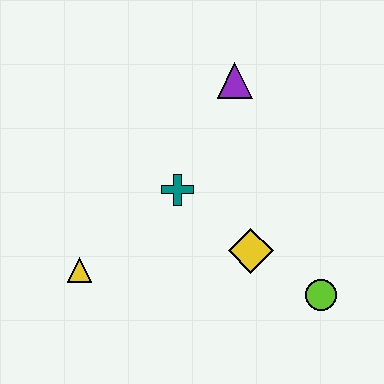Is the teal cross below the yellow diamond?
No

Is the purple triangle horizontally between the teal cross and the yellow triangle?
No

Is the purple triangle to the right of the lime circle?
No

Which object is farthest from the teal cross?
The lime circle is farthest from the teal cross.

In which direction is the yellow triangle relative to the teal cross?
The yellow triangle is to the left of the teal cross.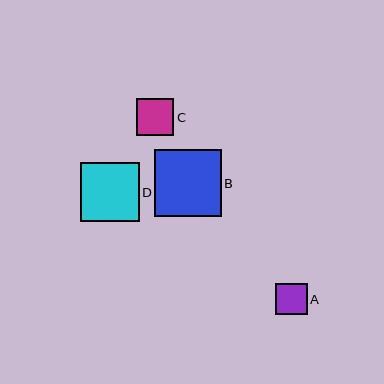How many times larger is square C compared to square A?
Square C is approximately 1.2 times the size of square A.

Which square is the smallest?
Square A is the smallest with a size of approximately 31 pixels.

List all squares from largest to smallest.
From largest to smallest: B, D, C, A.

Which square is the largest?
Square B is the largest with a size of approximately 67 pixels.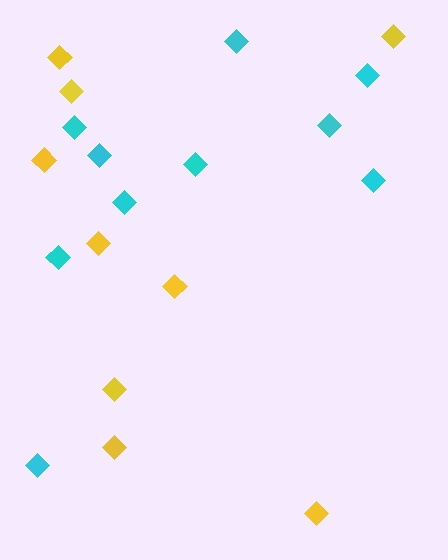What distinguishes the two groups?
There are 2 groups: one group of cyan diamonds (10) and one group of yellow diamonds (9).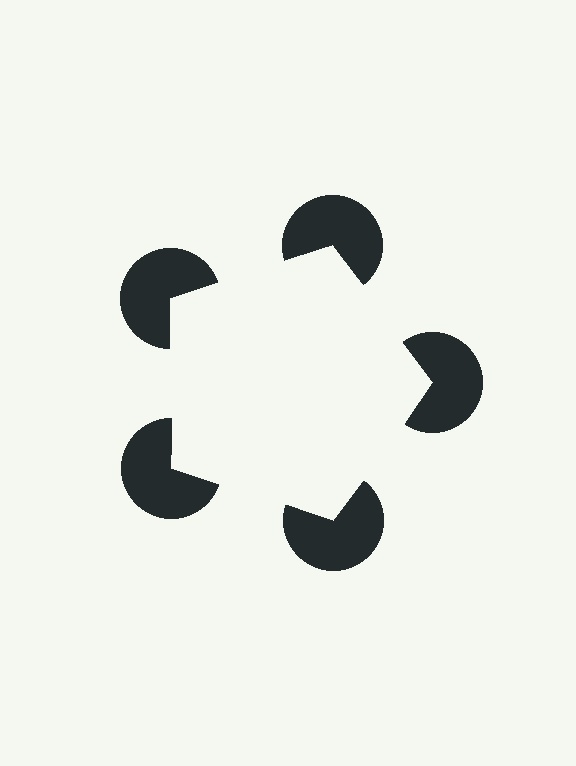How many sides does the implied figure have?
5 sides.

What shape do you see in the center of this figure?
An illusory pentagon — its edges are inferred from the aligned wedge cuts in the pac-man discs, not physically drawn.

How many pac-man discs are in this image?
There are 5 — one at each vertex of the illusory pentagon.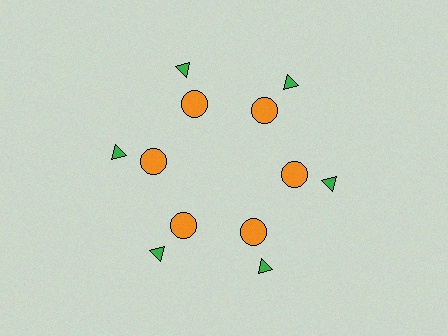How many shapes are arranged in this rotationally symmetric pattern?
There are 12 shapes, arranged in 6 groups of 2.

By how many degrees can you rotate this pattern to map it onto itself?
The pattern maps onto itself every 60 degrees of rotation.